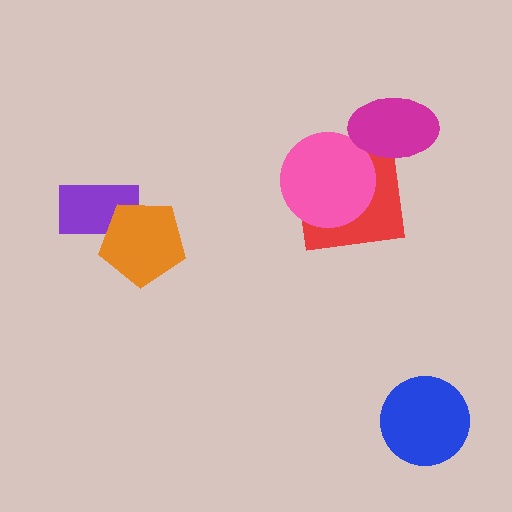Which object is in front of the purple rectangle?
The orange pentagon is in front of the purple rectangle.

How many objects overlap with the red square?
2 objects overlap with the red square.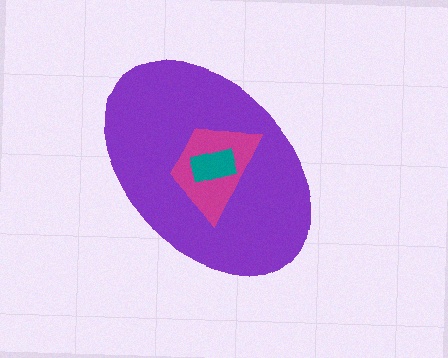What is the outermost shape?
The purple ellipse.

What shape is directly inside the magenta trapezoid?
The teal rectangle.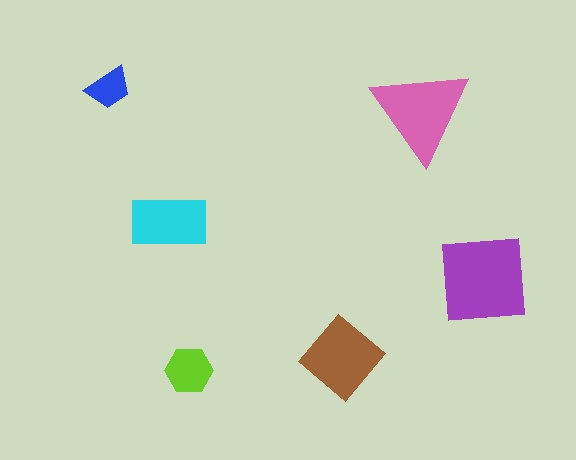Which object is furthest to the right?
The purple square is rightmost.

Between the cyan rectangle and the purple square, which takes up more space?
The purple square.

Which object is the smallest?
The blue trapezoid.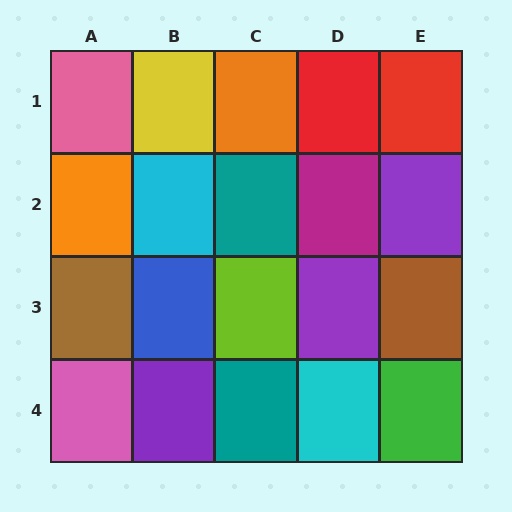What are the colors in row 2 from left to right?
Orange, cyan, teal, magenta, purple.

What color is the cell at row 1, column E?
Red.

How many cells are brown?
2 cells are brown.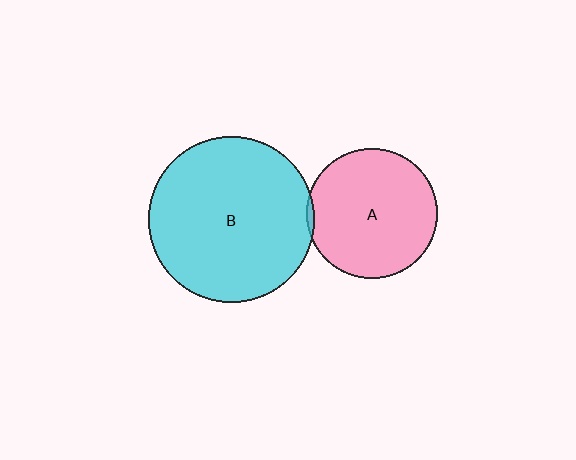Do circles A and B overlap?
Yes.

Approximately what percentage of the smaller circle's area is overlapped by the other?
Approximately 5%.